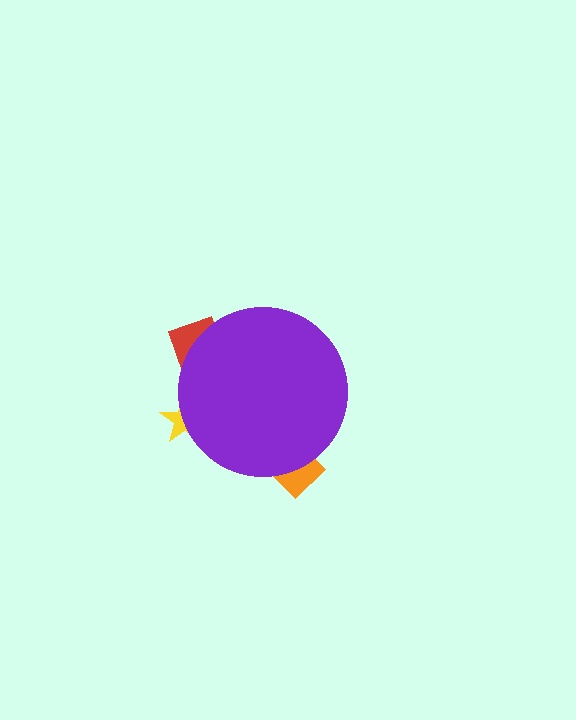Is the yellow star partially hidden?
Yes, the yellow star is partially hidden behind the purple circle.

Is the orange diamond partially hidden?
Yes, the orange diamond is partially hidden behind the purple circle.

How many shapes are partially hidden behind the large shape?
3 shapes are partially hidden.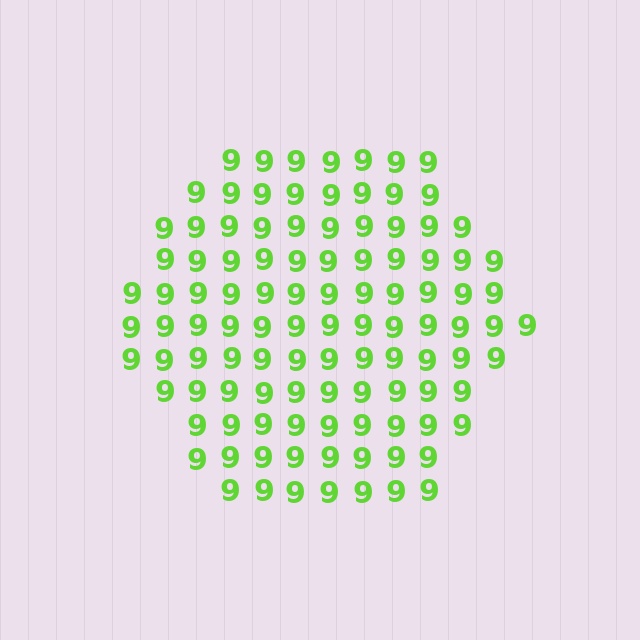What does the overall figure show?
The overall figure shows a hexagon.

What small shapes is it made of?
It is made of small digit 9's.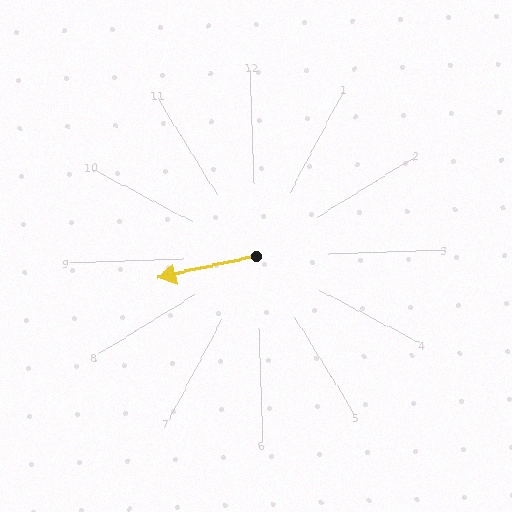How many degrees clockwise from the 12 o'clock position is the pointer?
Approximately 259 degrees.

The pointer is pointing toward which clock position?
Roughly 9 o'clock.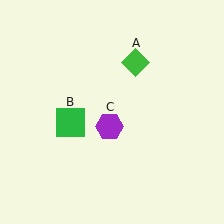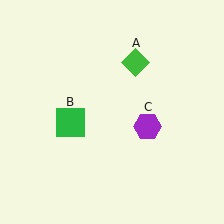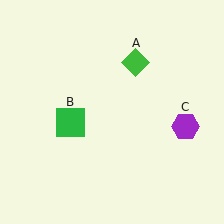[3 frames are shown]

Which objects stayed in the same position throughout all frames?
Green diamond (object A) and green square (object B) remained stationary.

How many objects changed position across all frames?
1 object changed position: purple hexagon (object C).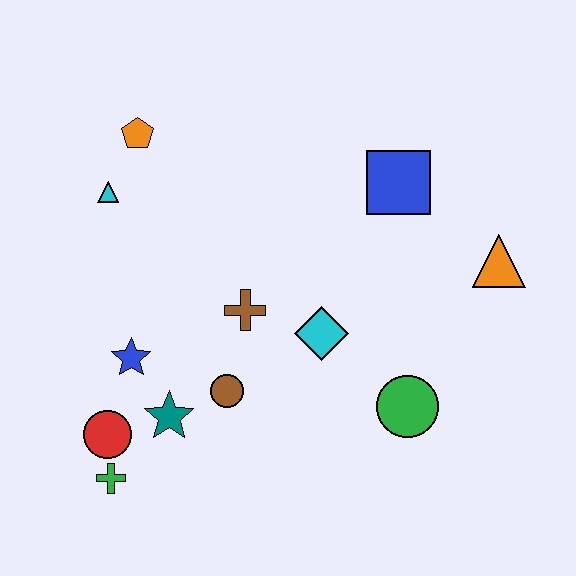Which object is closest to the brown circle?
The teal star is closest to the brown circle.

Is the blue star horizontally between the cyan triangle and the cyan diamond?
Yes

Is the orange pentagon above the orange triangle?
Yes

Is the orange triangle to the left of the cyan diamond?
No